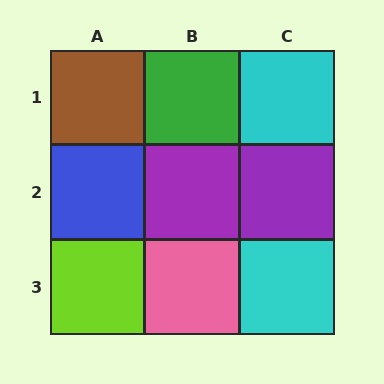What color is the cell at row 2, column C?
Purple.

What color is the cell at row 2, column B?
Purple.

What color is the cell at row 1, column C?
Cyan.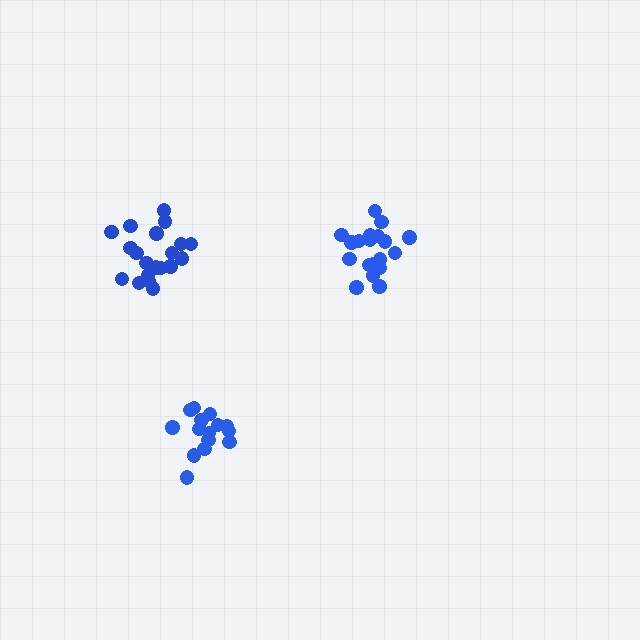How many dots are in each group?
Group 1: 15 dots, Group 2: 20 dots, Group 3: 21 dots (56 total).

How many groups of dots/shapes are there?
There are 3 groups.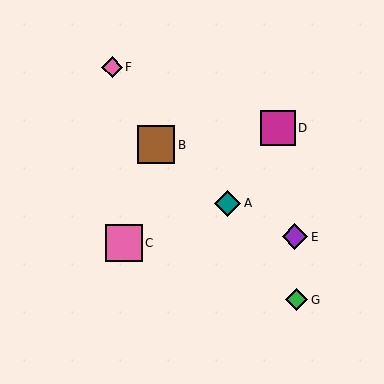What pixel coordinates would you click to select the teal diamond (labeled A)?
Click at (228, 203) to select the teal diamond A.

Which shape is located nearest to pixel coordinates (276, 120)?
The magenta square (labeled D) at (278, 128) is nearest to that location.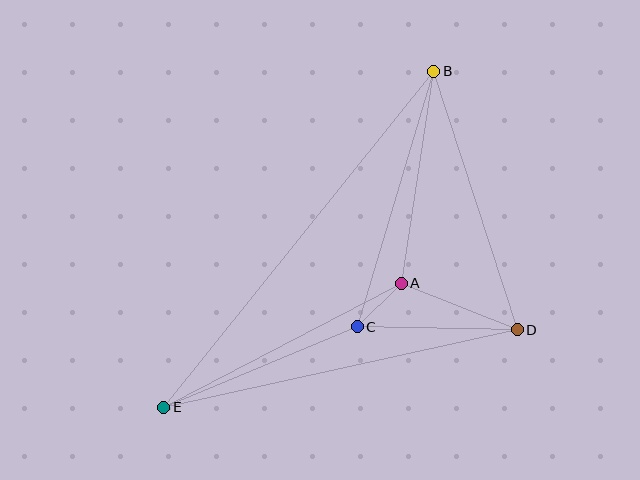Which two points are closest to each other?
Points A and C are closest to each other.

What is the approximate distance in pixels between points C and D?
The distance between C and D is approximately 160 pixels.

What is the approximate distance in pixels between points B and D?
The distance between B and D is approximately 272 pixels.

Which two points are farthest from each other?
Points B and E are farthest from each other.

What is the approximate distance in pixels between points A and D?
The distance between A and D is approximately 125 pixels.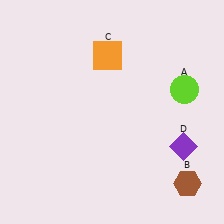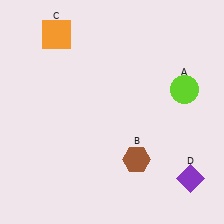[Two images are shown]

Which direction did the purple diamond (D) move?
The purple diamond (D) moved down.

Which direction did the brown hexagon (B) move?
The brown hexagon (B) moved left.